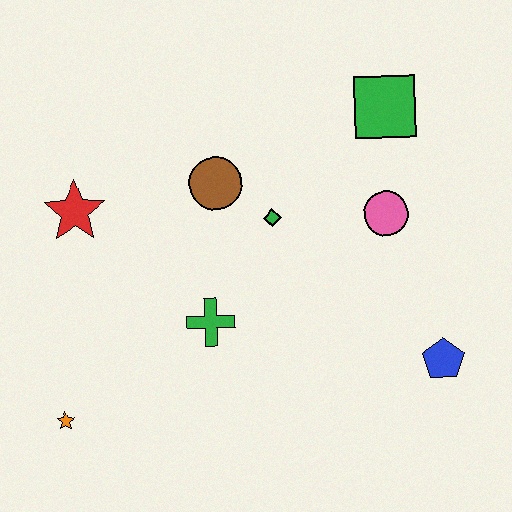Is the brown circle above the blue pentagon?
Yes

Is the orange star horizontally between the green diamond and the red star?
No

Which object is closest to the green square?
The pink circle is closest to the green square.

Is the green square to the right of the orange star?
Yes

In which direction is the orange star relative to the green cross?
The orange star is to the left of the green cross.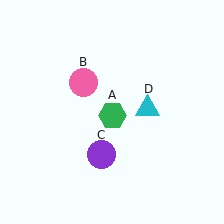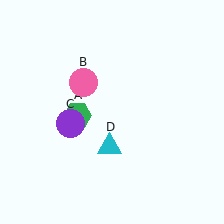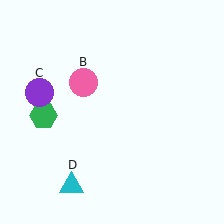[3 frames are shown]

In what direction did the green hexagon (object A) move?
The green hexagon (object A) moved left.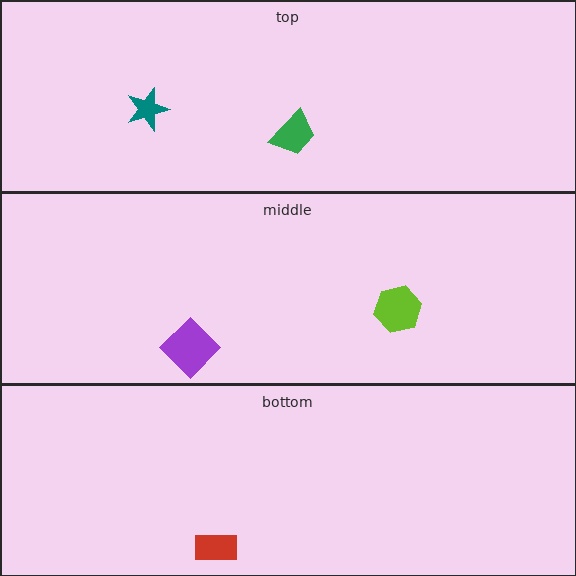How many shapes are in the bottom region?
1.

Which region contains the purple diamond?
The middle region.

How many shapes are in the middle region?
2.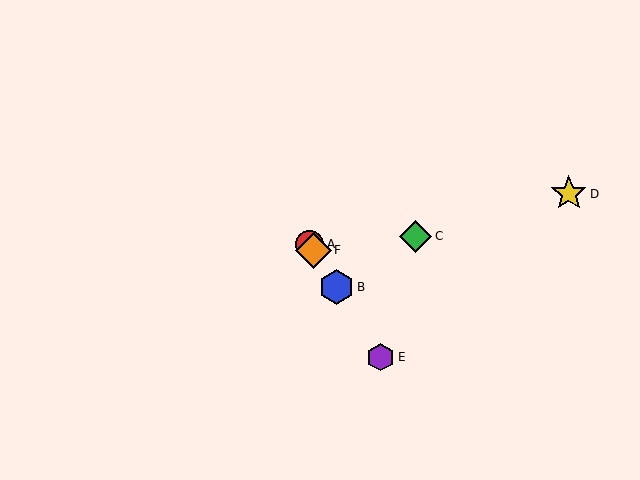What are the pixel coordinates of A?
Object A is at (310, 244).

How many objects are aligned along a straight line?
4 objects (A, B, E, F) are aligned along a straight line.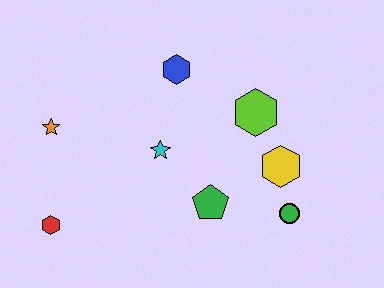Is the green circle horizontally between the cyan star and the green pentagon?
No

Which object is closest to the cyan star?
The green pentagon is closest to the cyan star.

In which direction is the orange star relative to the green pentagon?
The orange star is to the left of the green pentagon.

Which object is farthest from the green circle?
The orange star is farthest from the green circle.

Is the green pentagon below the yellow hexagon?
Yes